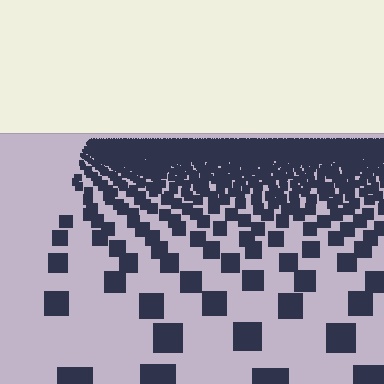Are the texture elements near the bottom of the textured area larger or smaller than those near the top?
Larger. Near the bottom, elements are closer to the viewer and appear at a bigger on-screen size.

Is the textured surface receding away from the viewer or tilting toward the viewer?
The surface is receding away from the viewer. Texture elements get smaller and denser toward the top.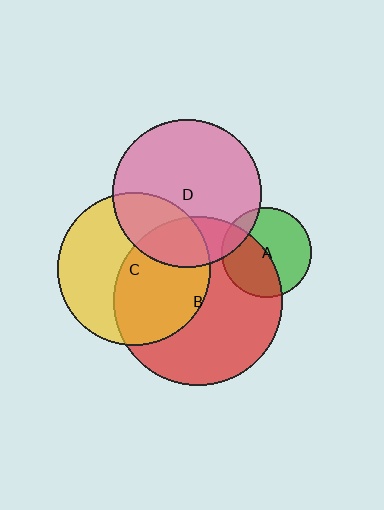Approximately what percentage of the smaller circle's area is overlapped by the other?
Approximately 30%.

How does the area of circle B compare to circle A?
Approximately 3.5 times.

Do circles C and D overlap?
Yes.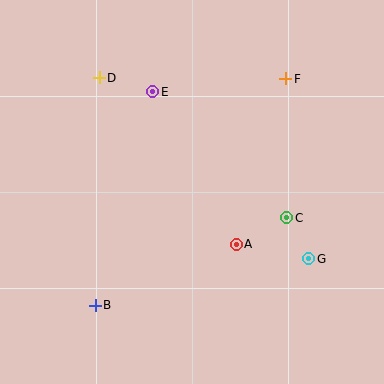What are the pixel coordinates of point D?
Point D is at (99, 78).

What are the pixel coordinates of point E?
Point E is at (153, 92).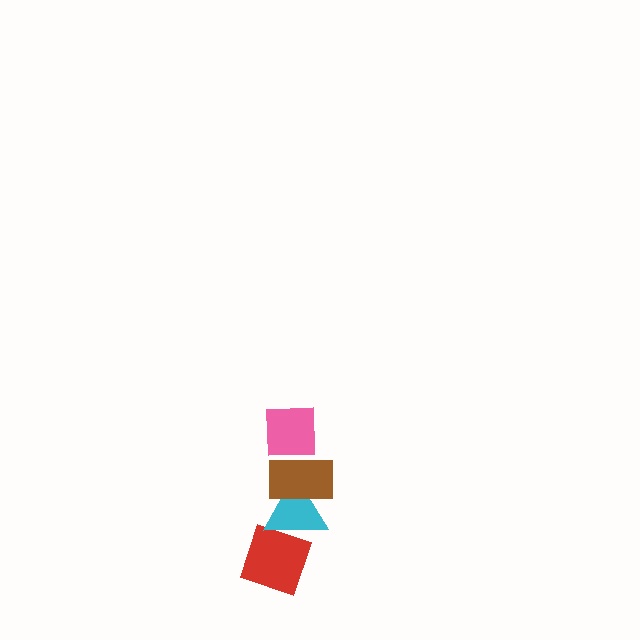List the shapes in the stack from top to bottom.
From top to bottom: the pink square, the brown rectangle, the cyan triangle, the red diamond.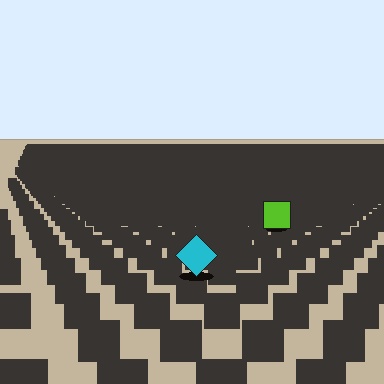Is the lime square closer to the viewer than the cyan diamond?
No. The cyan diamond is closer — you can tell from the texture gradient: the ground texture is coarser near it.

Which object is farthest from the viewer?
The lime square is farthest from the viewer. It appears smaller and the ground texture around it is denser.